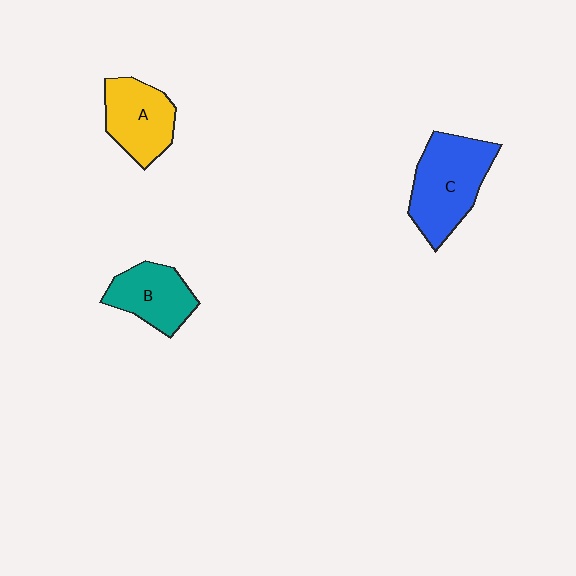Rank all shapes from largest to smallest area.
From largest to smallest: C (blue), A (yellow), B (teal).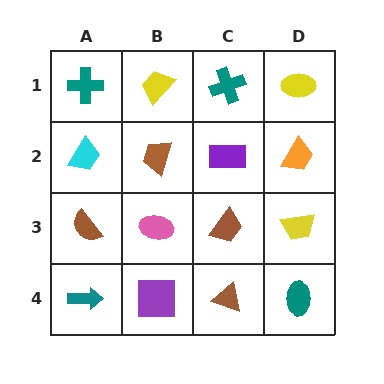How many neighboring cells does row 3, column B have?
4.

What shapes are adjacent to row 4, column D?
A yellow trapezoid (row 3, column D), a brown triangle (row 4, column C).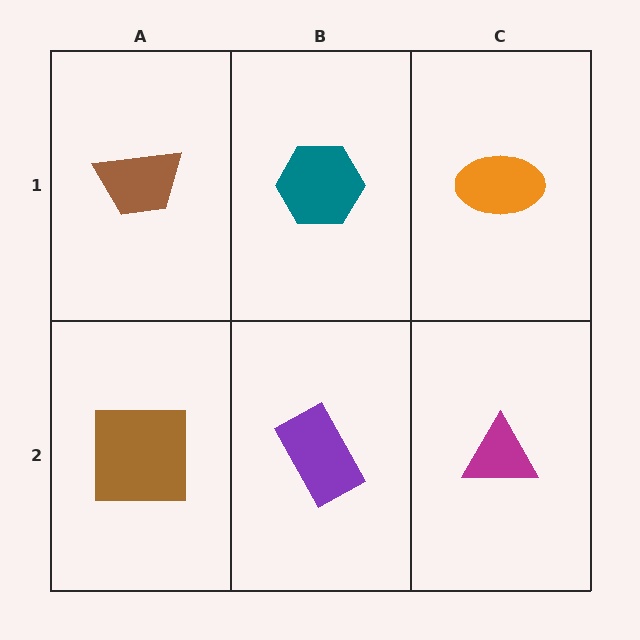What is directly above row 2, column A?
A brown trapezoid.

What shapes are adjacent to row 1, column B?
A purple rectangle (row 2, column B), a brown trapezoid (row 1, column A), an orange ellipse (row 1, column C).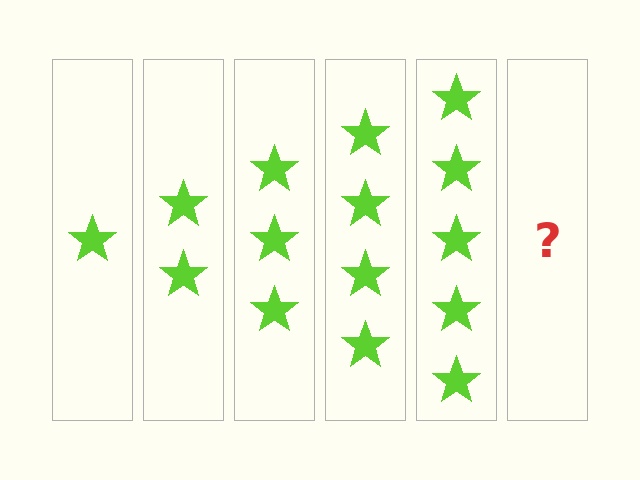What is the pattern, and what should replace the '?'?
The pattern is that each step adds one more star. The '?' should be 6 stars.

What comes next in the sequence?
The next element should be 6 stars.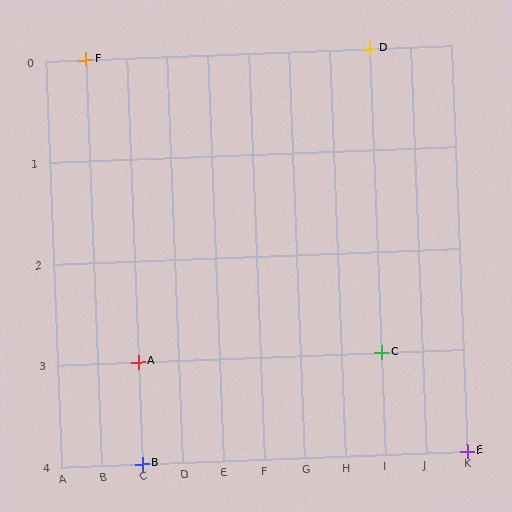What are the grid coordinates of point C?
Point C is at grid coordinates (I, 3).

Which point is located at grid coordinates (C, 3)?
Point A is at (C, 3).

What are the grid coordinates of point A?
Point A is at grid coordinates (C, 3).